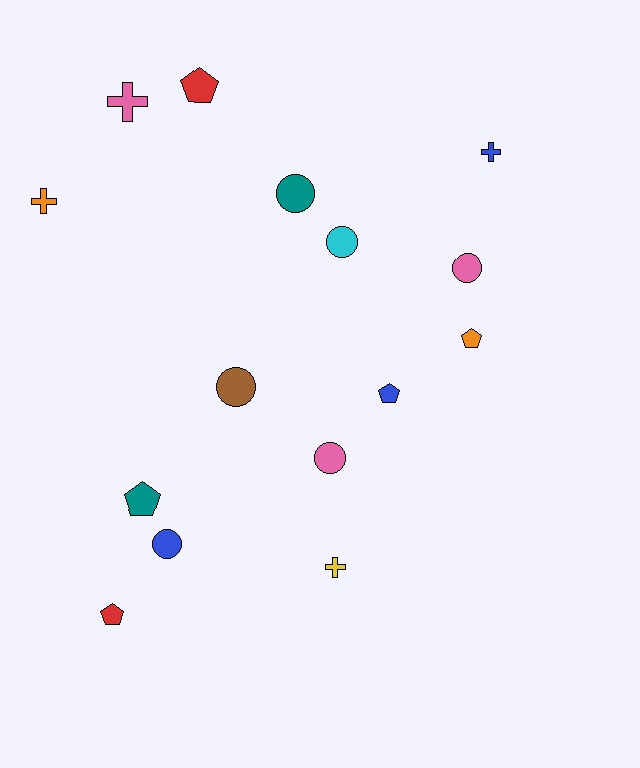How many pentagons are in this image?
There are 5 pentagons.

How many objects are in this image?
There are 15 objects.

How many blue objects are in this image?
There are 3 blue objects.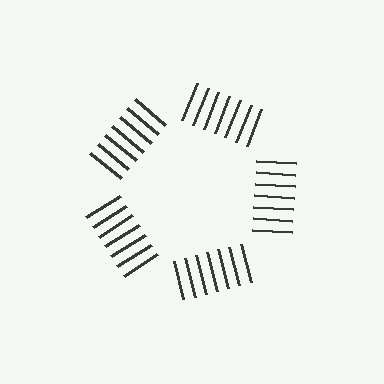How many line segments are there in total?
35 — 7 along each of the 5 edges.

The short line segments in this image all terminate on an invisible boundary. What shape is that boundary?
An illusory pentagon — the line segments terminate on its edges but no continuous stroke is drawn.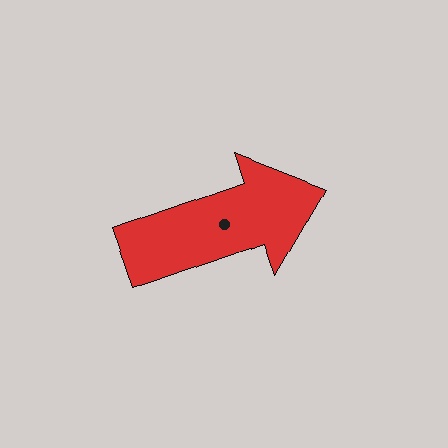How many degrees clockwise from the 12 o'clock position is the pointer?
Approximately 71 degrees.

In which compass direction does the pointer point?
East.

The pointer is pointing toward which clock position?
Roughly 2 o'clock.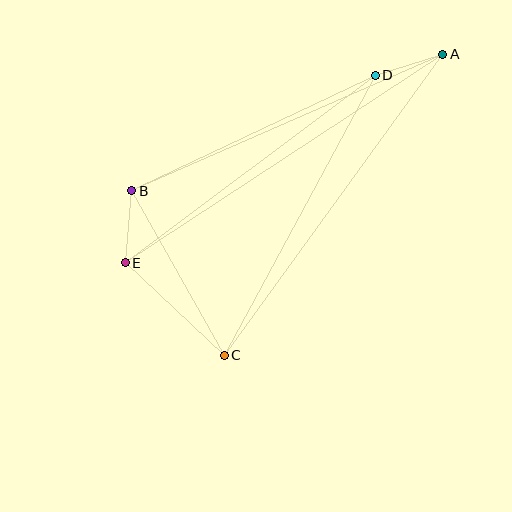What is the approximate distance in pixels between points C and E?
The distance between C and E is approximately 135 pixels.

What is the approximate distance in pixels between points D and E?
The distance between D and E is approximately 313 pixels.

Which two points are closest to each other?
Points A and D are closest to each other.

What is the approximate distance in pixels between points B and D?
The distance between B and D is approximately 270 pixels.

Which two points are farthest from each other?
Points A and E are farthest from each other.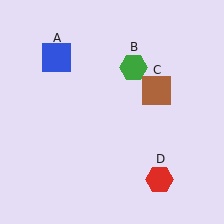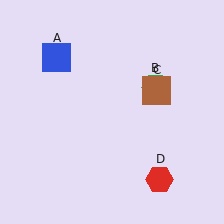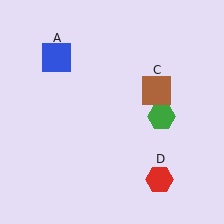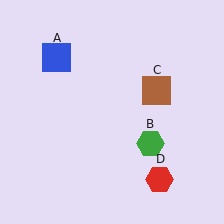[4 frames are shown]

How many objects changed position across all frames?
1 object changed position: green hexagon (object B).